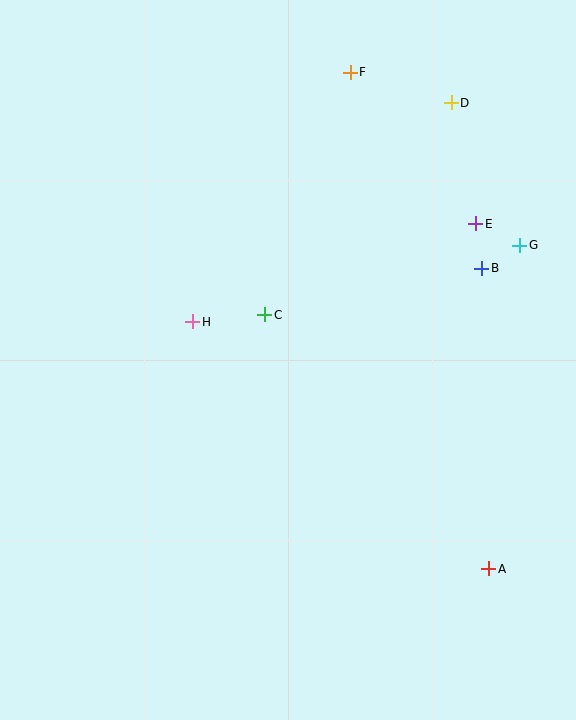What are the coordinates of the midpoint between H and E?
The midpoint between H and E is at (334, 273).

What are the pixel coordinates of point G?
Point G is at (520, 245).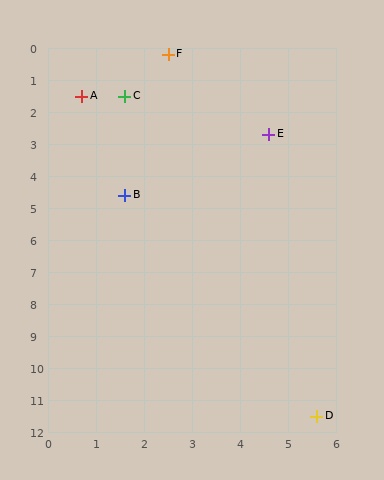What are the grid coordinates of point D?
Point D is at approximately (5.6, 11.5).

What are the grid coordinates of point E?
Point E is at approximately (4.6, 2.7).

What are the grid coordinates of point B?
Point B is at approximately (1.6, 4.6).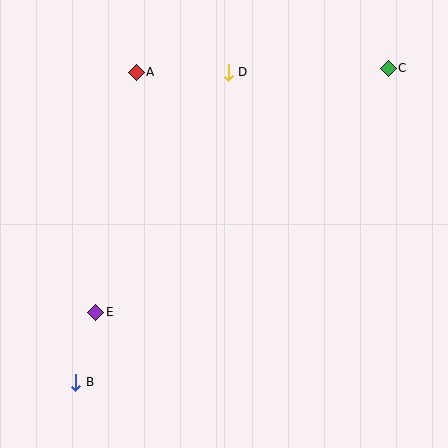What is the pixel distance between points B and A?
The distance between B and A is 316 pixels.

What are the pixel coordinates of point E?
Point E is at (96, 312).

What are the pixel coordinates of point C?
Point C is at (388, 68).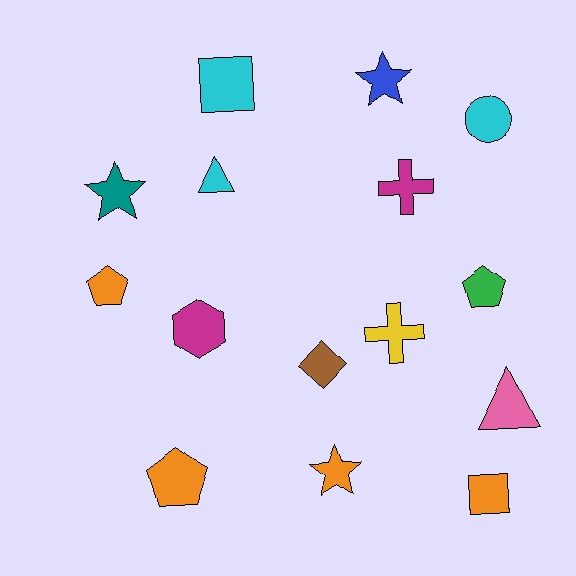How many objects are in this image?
There are 15 objects.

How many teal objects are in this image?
There is 1 teal object.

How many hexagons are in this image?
There is 1 hexagon.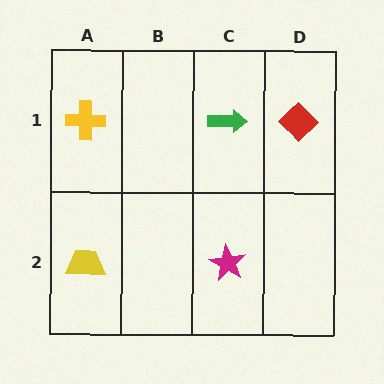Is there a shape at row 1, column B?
No, that cell is empty.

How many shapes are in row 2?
2 shapes.